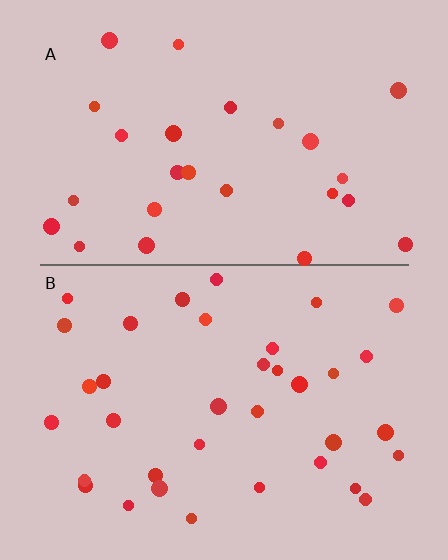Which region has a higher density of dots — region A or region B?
B (the bottom).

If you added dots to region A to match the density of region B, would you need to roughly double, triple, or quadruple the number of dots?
Approximately double.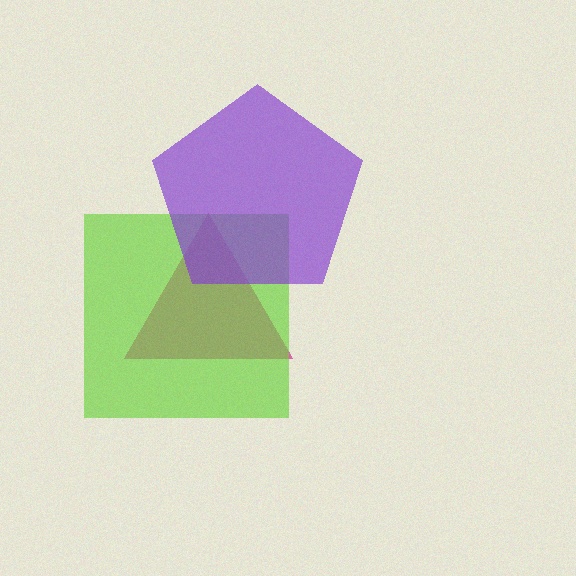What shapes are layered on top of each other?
The layered shapes are: a magenta triangle, a lime square, a purple pentagon.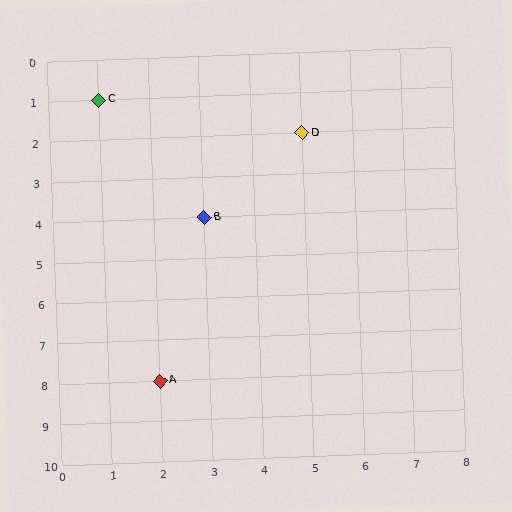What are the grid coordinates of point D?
Point D is at grid coordinates (5, 2).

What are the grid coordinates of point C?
Point C is at grid coordinates (1, 1).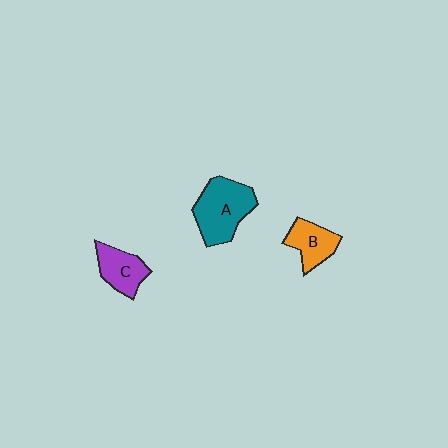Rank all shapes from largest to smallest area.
From largest to smallest: A (teal), C (purple), B (orange).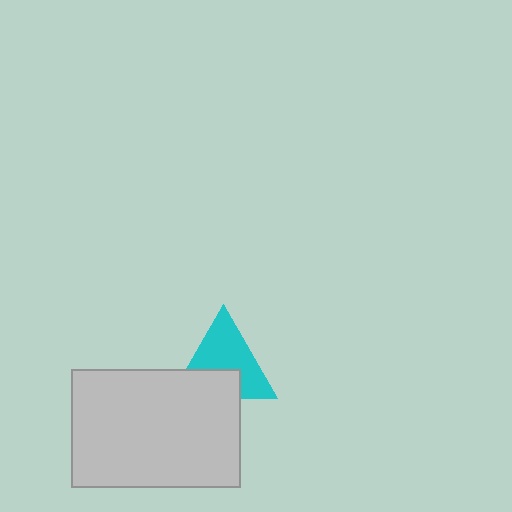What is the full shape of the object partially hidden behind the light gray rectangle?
The partially hidden object is a cyan triangle.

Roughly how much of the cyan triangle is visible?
About half of it is visible (roughly 63%).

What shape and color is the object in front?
The object in front is a light gray rectangle.